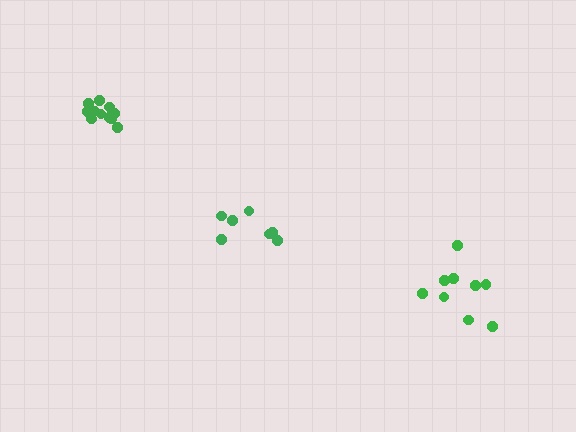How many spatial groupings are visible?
There are 3 spatial groupings.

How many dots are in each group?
Group 1: 11 dots, Group 2: 7 dots, Group 3: 9 dots (27 total).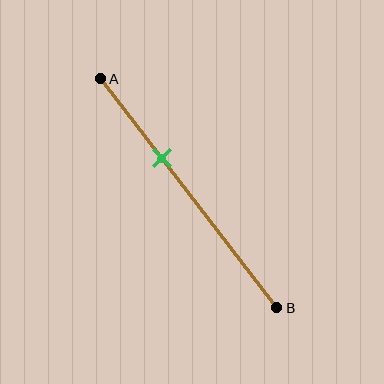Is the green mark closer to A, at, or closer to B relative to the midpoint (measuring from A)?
The green mark is closer to point A than the midpoint of segment AB.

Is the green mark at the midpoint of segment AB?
No, the mark is at about 35% from A, not at the 50% midpoint.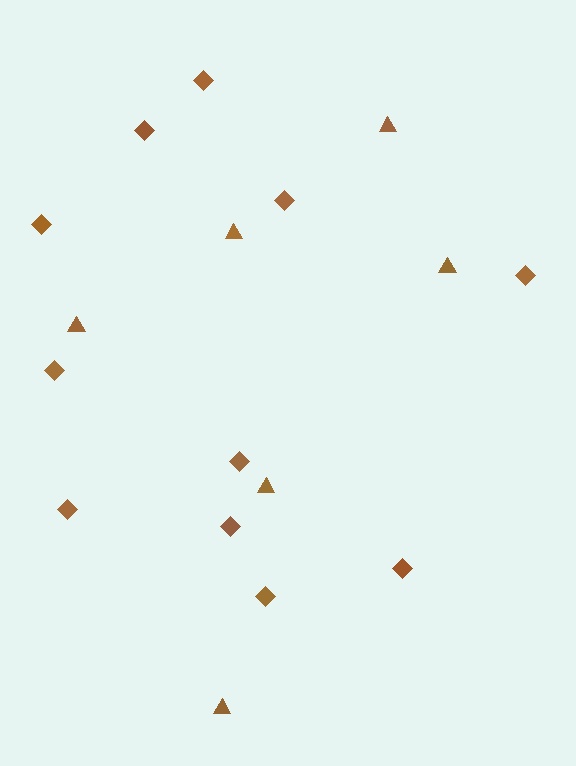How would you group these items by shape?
There are 2 groups: one group of diamonds (11) and one group of triangles (6).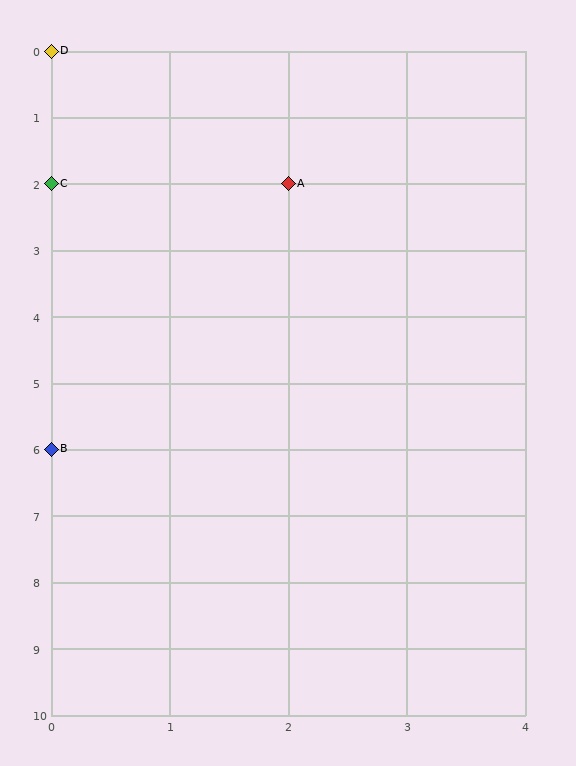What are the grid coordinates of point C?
Point C is at grid coordinates (0, 2).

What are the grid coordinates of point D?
Point D is at grid coordinates (0, 0).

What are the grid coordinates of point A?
Point A is at grid coordinates (2, 2).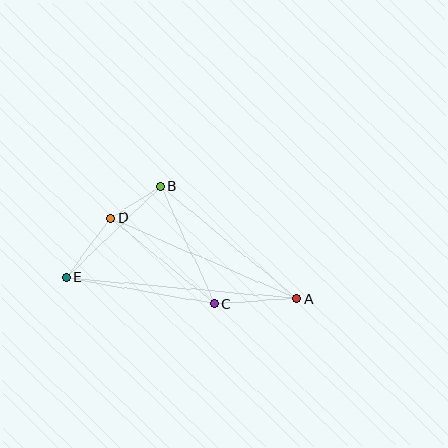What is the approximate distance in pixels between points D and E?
The distance between D and E is approximately 74 pixels.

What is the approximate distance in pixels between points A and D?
The distance between A and D is approximately 203 pixels.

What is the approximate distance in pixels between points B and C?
The distance between B and C is approximately 129 pixels.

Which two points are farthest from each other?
Points A and E are farthest from each other.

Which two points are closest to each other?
Points B and D are closest to each other.